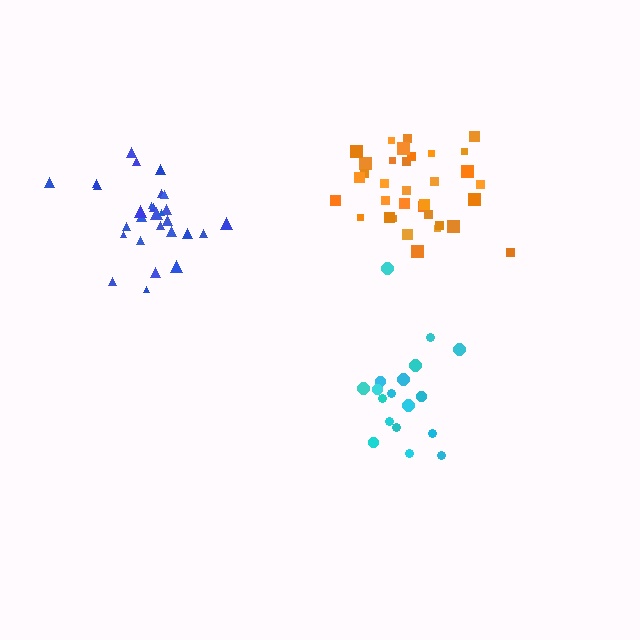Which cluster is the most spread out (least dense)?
Cyan.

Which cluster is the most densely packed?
Orange.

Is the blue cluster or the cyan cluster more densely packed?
Blue.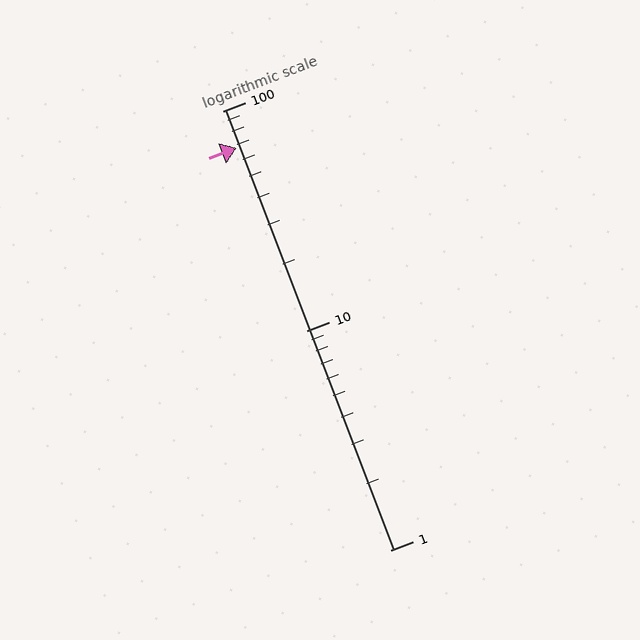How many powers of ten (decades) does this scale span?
The scale spans 2 decades, from 1 to 100.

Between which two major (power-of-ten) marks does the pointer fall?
The pointer is between 10 and 100.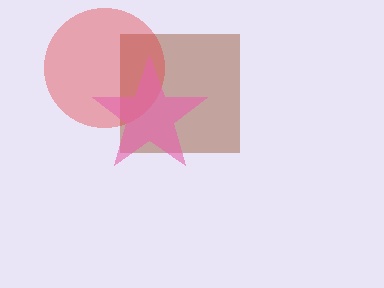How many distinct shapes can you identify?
There are 3 distinct shapes: a brown square, a red circle, a pink star.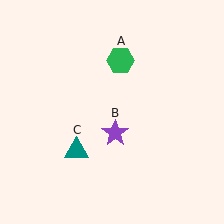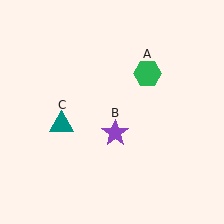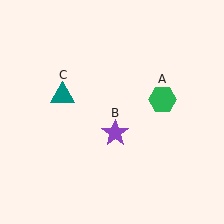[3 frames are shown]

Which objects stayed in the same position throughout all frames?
Purple star (object B) remained stationary.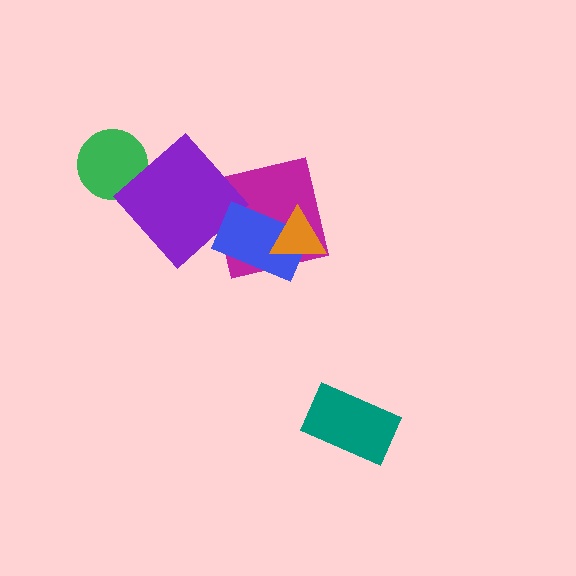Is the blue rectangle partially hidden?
Yes, it is partially covered by another shape.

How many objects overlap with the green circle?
0 objects overlap with the green circle.